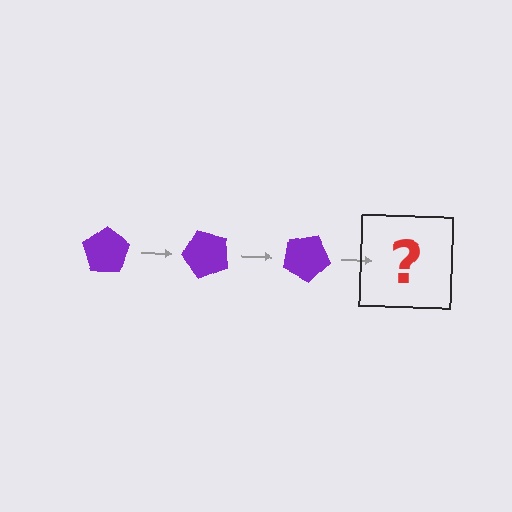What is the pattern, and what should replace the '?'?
The pattern is that the pentagon rotates 50 degrees each step. The '?' should be a purple pentagon rotated 150 degrees.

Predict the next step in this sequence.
The next step is a purple pentagon rotated 150 degrees.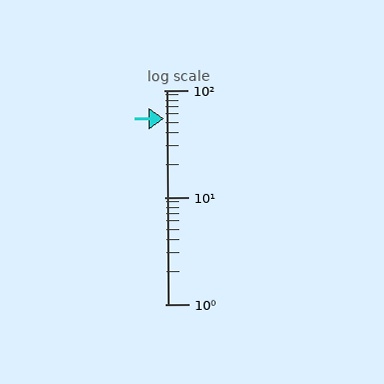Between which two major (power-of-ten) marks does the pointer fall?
The pointer is between 10 and 100.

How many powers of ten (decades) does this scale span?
The scale spans 2 decades, from 1 to 100.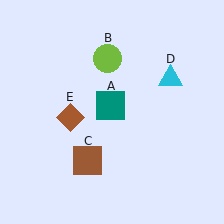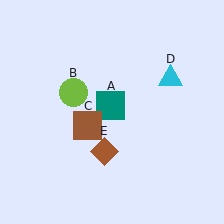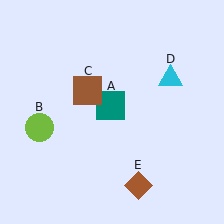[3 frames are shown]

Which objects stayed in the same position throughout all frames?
Teal square (object A) and cyan triangle (object D) remained stationary.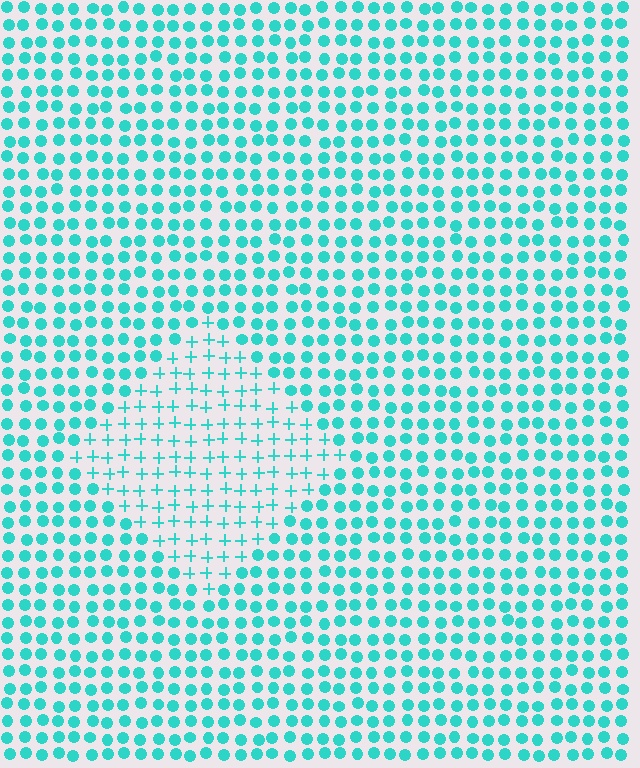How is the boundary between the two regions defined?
The boundary is defined by a change in element shape: plus signs inside vs. circles outside. All elements share the same color and spacing.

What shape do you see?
I see a diamond.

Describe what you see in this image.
The image is filled with small cyan elements arranged in a uniform grid. A diamond-shaped region contains plus signs, while the surrounding area contains circles. The boundary is defined purely by the change in element shape.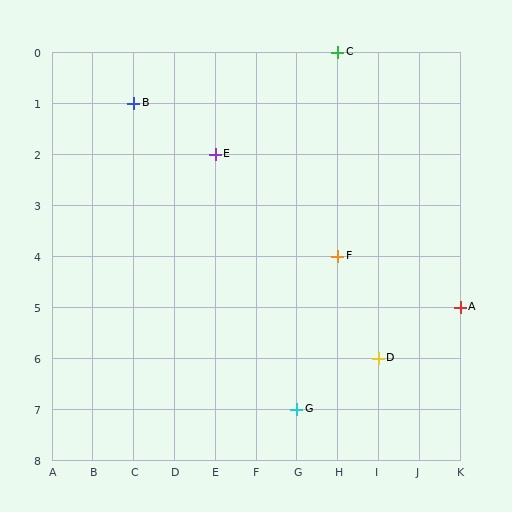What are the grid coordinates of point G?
Point G is at grid coordinates (G, 7).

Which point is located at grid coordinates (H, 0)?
Point C is at (H, 0).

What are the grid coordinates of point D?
Point D is at grid coordinates (I, 6).